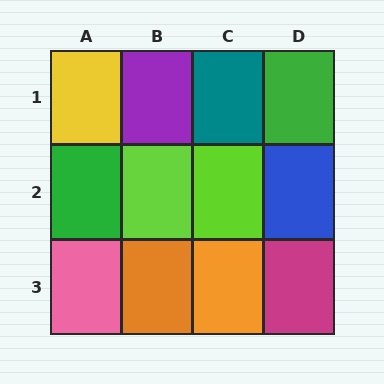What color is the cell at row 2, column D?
Blue.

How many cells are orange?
2 cells are orange.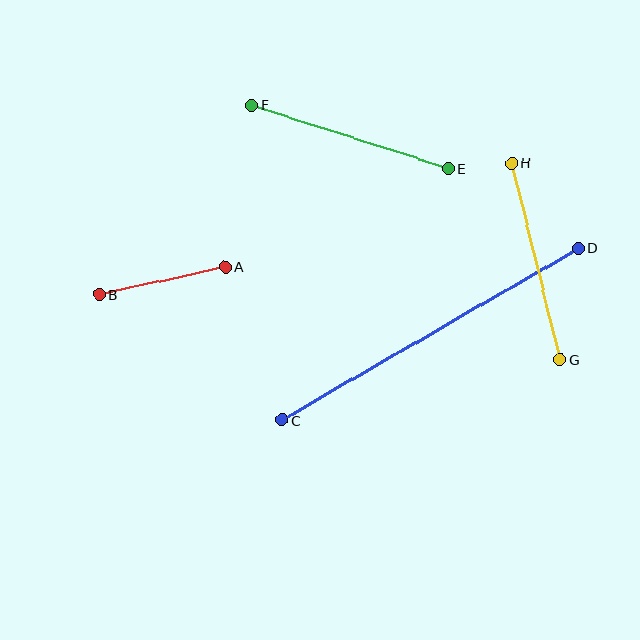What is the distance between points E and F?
The distance is approximately 206 pixels.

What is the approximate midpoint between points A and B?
The midpoint is at approximately (162, 280) pixels.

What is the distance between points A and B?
The distance is approximately 128 pixels.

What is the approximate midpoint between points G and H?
The midpoint is at approximately (536, 261) pixels.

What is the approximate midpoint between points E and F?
The midpoint is at approximately (350, 137) pixels.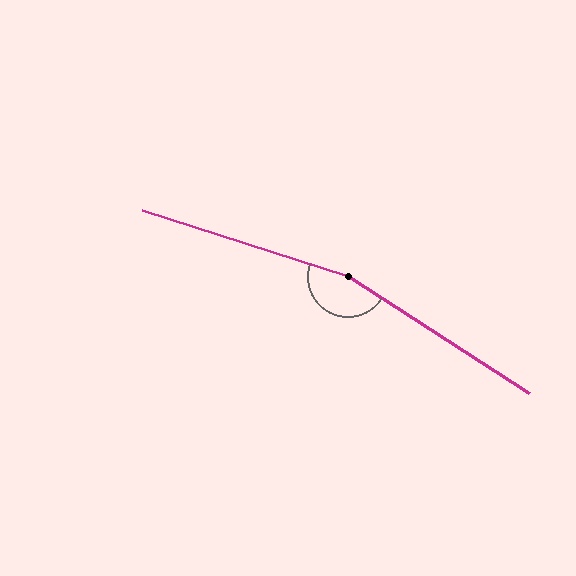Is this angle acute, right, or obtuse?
It is obtuse.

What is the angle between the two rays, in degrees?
Approximately 165 degrees.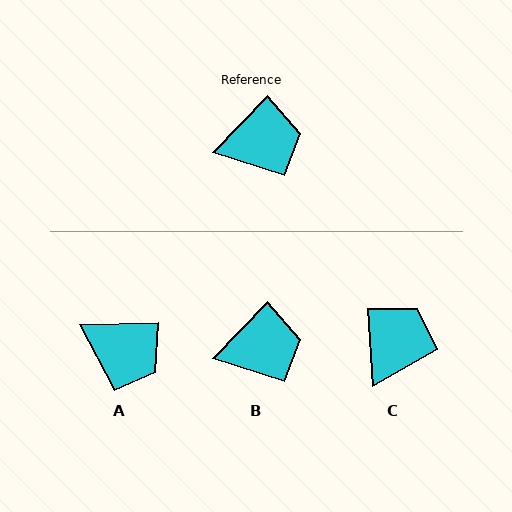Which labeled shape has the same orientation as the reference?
B.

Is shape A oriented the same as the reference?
No, it is off by about 45 degrees.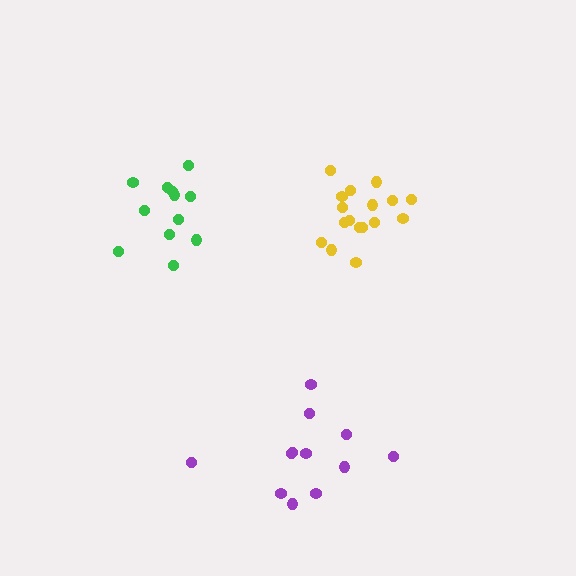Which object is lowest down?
The purple cluster is bottommost.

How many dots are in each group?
Group 1: 12 dots, Group 2: 17 dots, Group 3: 12 dots (41 total).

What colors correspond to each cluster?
The clusters are colored: green, yellow, purple.